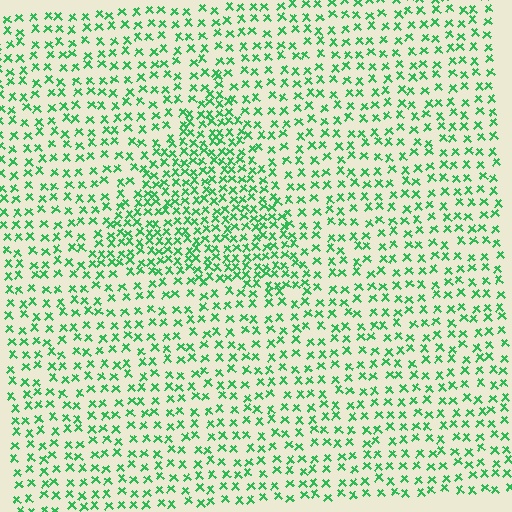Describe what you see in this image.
The image contains small green elements arranged at two different densities. A triangle-shaped region is visible where the elements are more densely packed than the surrounding area.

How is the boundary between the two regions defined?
The boundary is defined by a change in element density (approximately 1.8x ratio). All elements are the same color, size, and shape.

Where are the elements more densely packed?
The elements are more densely packed inside the triangle boundary.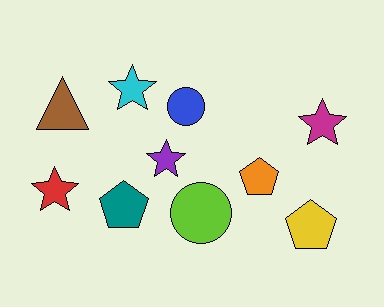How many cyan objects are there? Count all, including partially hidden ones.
There is 1 cyan object.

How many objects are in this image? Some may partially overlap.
There are 10 objects.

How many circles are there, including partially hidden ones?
There are 2 circles.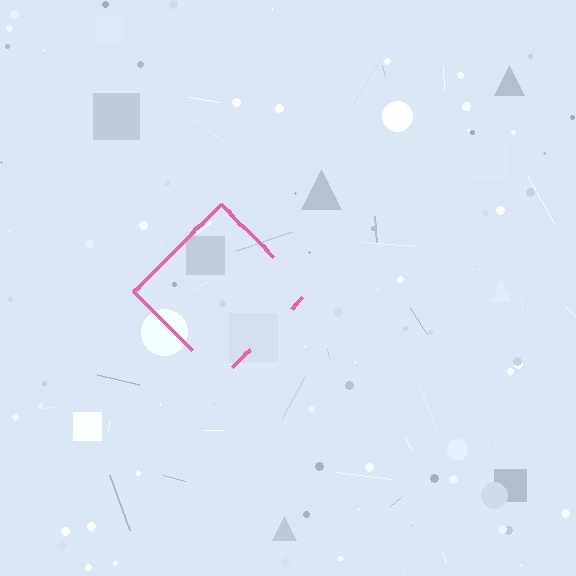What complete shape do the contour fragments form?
The contour fragments form a diamond.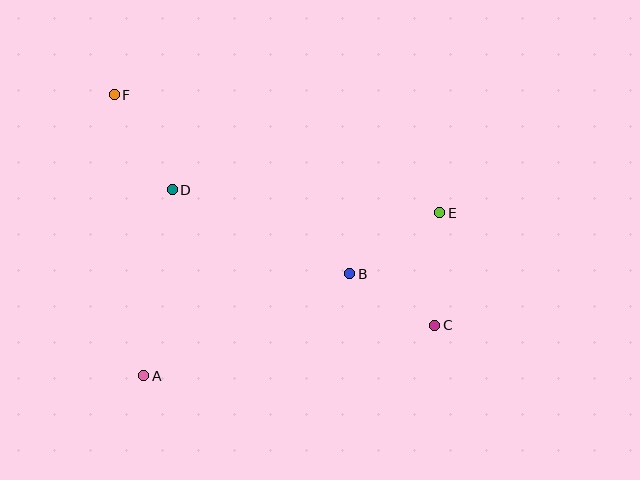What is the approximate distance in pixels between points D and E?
The distance between D and E is approximately 269 pixels.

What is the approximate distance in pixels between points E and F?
The distance between E and F is approximately 346 pixels.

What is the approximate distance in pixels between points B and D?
The distance between B and D is approximately 197 pixels.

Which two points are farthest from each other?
Points C and F are farthest from each other.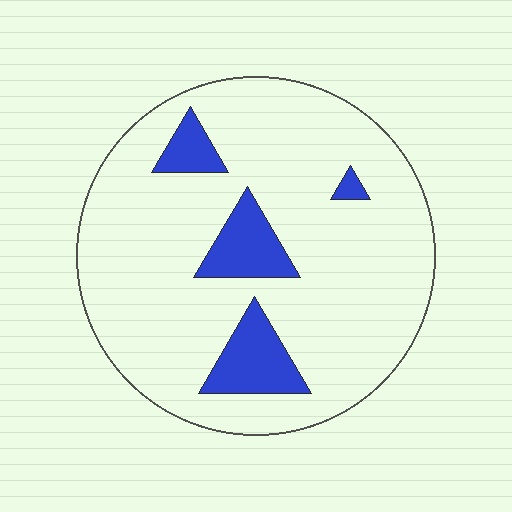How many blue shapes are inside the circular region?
4.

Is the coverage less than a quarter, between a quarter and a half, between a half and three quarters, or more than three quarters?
Less than a quarter.